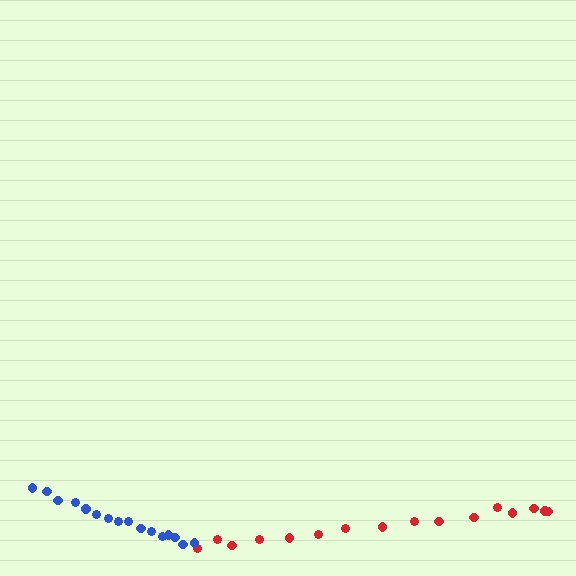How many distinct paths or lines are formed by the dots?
There are 2 distinct paths.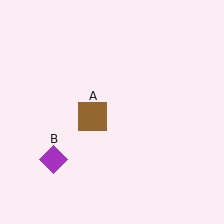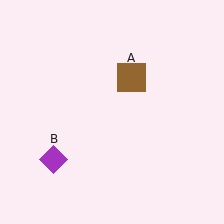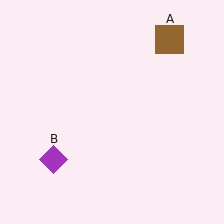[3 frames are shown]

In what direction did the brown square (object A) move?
The brown square (object A) moved up and to the right.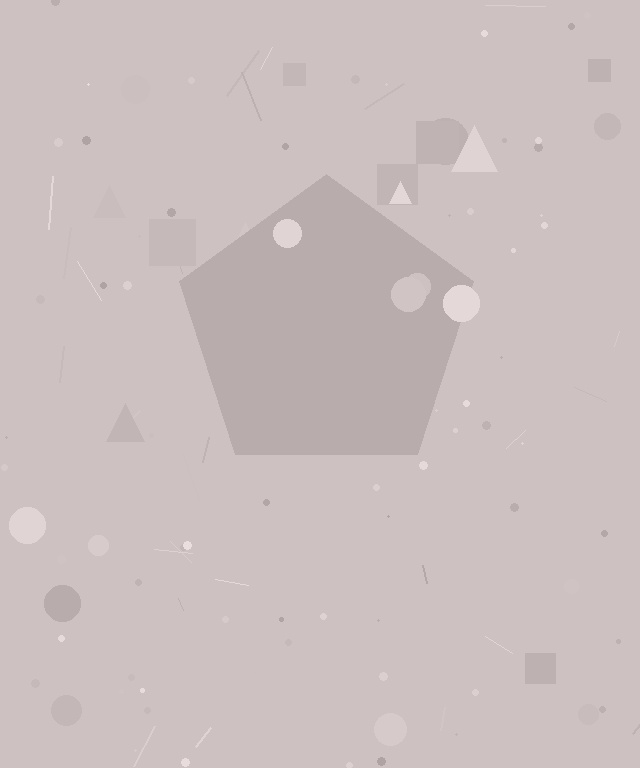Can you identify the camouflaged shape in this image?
The camouflaged shape is a pentagon.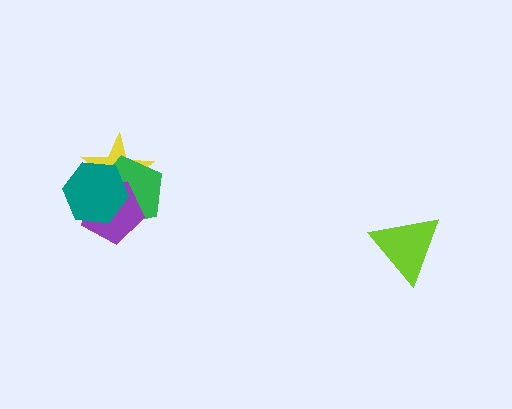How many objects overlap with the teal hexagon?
3 objects overlap with the teal hexagon.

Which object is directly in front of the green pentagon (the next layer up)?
The purple pentagon is directly in front of the green pentagon.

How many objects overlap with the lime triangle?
0 objects overlap with the lime triangle.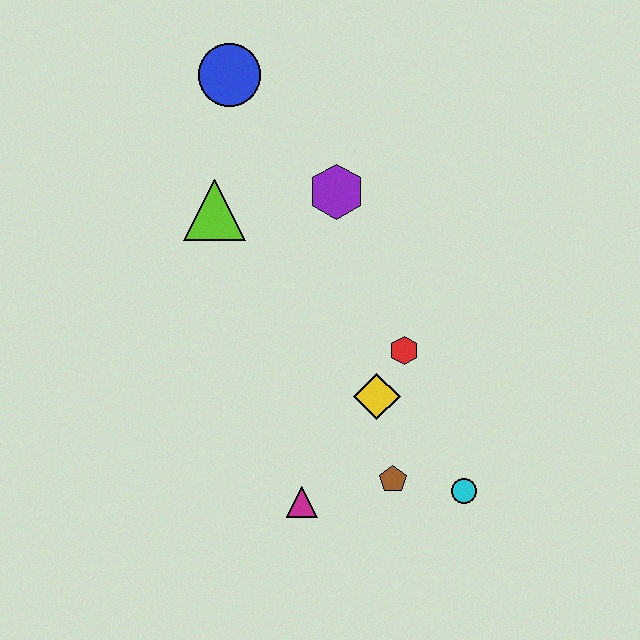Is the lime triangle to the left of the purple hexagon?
Yes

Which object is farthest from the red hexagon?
The blue circle is farthest from the red hexagon.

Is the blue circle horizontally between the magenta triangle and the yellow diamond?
No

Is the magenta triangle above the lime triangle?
No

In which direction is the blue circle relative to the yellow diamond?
The blue circle is above the yellow diamond.